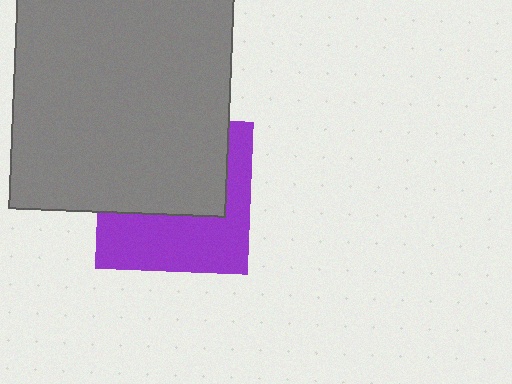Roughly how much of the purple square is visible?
About half of it is visible (roughly 46%).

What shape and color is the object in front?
The object in front is a gray rectangle.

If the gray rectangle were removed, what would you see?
You would see the complete purple square.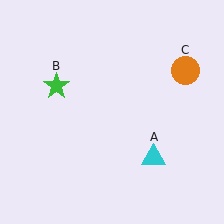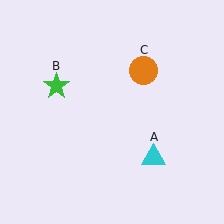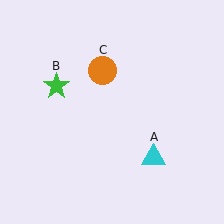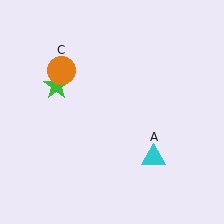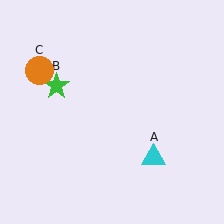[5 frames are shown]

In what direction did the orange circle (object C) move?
The orange circle (object C) moved left.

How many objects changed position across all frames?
1 object changed position: orange circle (object C).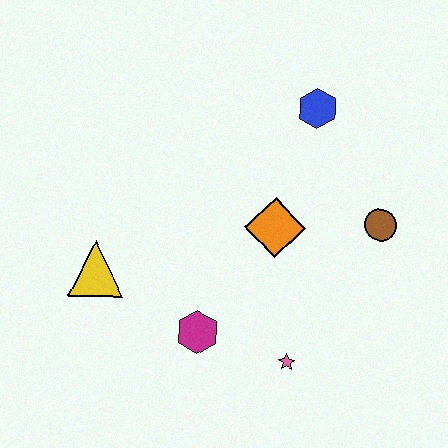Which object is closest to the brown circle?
The orange diamond is closest to the brown circle.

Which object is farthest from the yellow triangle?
The brown circle is farthest from the yellow triangle.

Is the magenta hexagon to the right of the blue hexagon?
No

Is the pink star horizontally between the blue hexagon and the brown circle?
No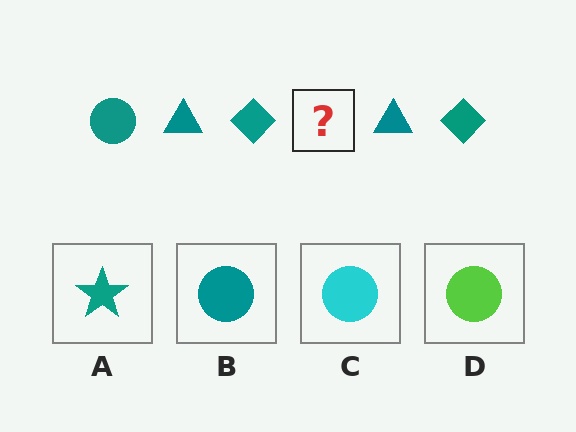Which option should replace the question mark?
Option B.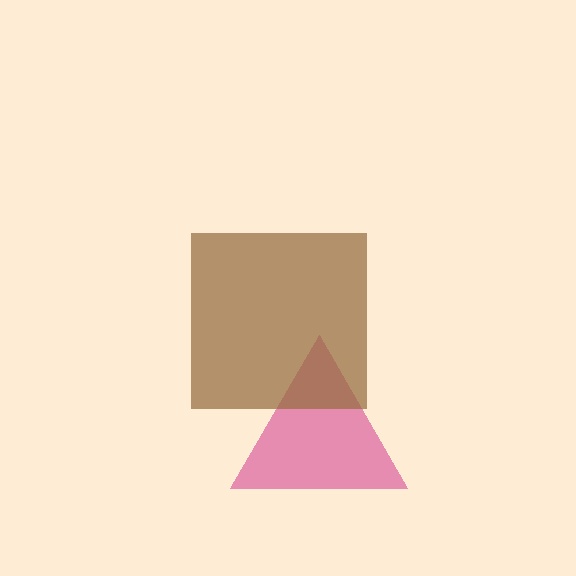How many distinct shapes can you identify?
There are 2 distinct shapes: a pink triangle, a brown square.